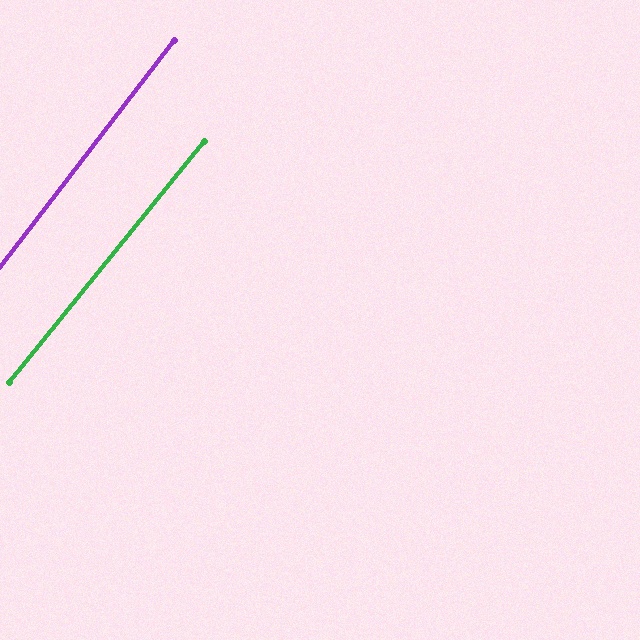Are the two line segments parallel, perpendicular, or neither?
Parallel — their directions differ by only 1.3°.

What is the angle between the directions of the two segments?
Approximately 1 degree.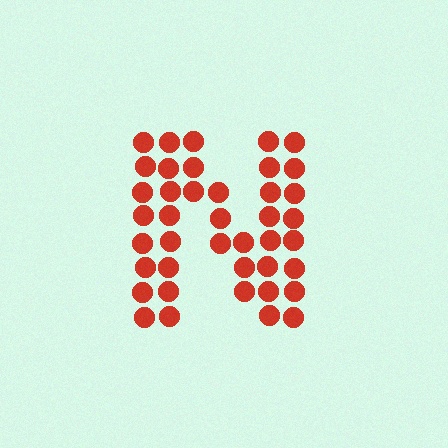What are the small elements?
The small elements are circles.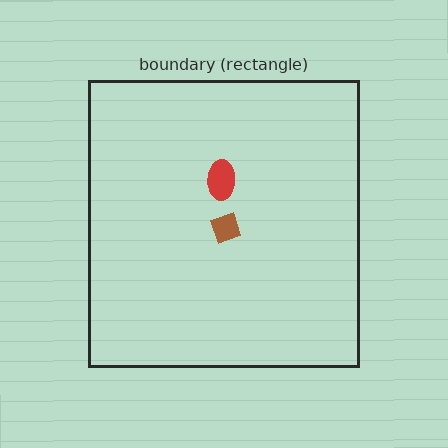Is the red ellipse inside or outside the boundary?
Inside.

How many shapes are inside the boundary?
2 inside, 0 outside.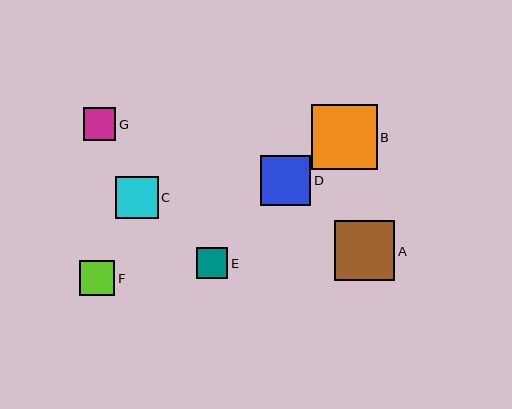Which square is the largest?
Square B is the largest with a size of approximately 65 pixels.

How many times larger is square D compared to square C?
Square D is approximately 1.2 times the size of square C.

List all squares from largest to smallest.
From largest to smallest: B, A, D, C, F, G, E.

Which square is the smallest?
Square E is the smallest with a size of approximately 31 pixels.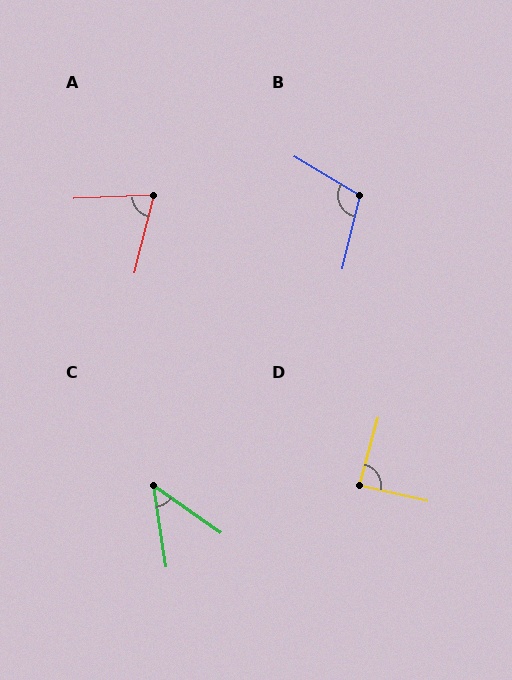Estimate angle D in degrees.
Approximately 88 degrees.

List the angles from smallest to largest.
C (46°), A (73°), D (88°), B (107°).